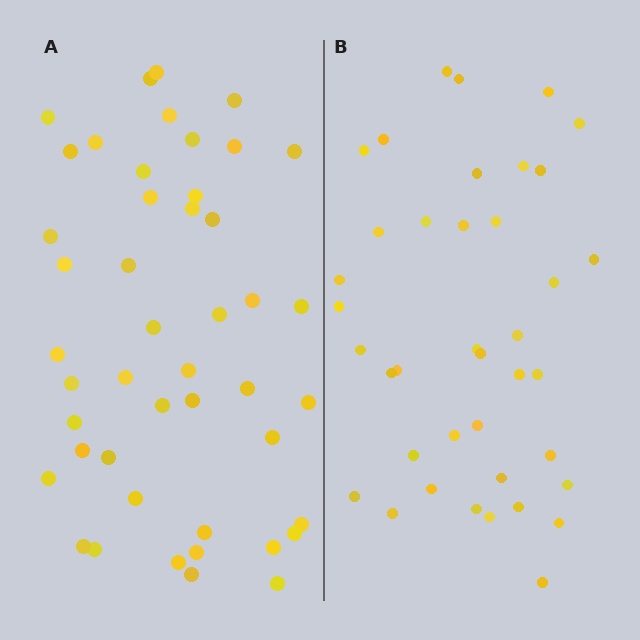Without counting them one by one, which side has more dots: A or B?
Region A (the left region) has more dots.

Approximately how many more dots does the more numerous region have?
Region A has roughly 8 or so more dots than region B.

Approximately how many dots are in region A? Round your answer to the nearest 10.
About 50 dots. (The exact count is 46, which rounds to 50.)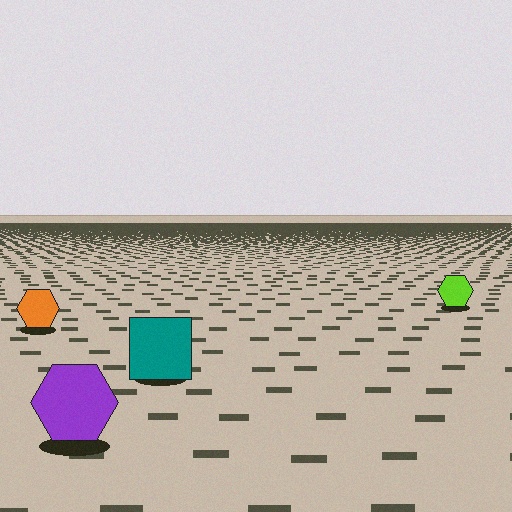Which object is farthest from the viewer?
The lime hexagon is farthest from the viewer. It appears smaller and the ground texture around it is denser.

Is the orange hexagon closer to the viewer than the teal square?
No. The teal square is closer — you can tell from the texture gradient: the ground texture is coarser near it.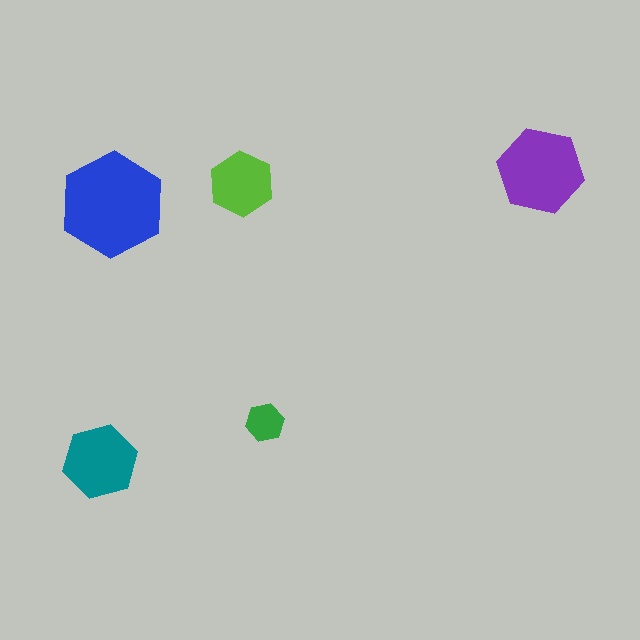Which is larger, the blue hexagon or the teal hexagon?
The blue one.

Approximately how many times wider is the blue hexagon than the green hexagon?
About 2.5 times wider.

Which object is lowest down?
The teal hexagon is bottommost.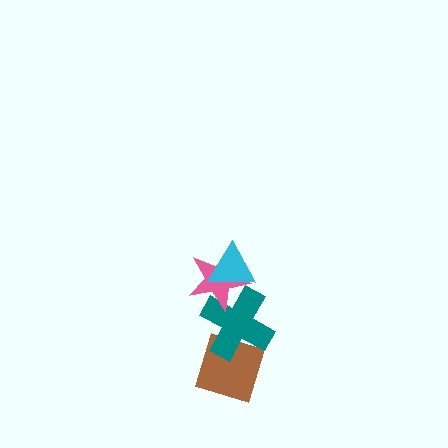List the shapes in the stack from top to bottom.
From top to bottom: the cyan triangle, the pink star, the teal cross, the brown diamond.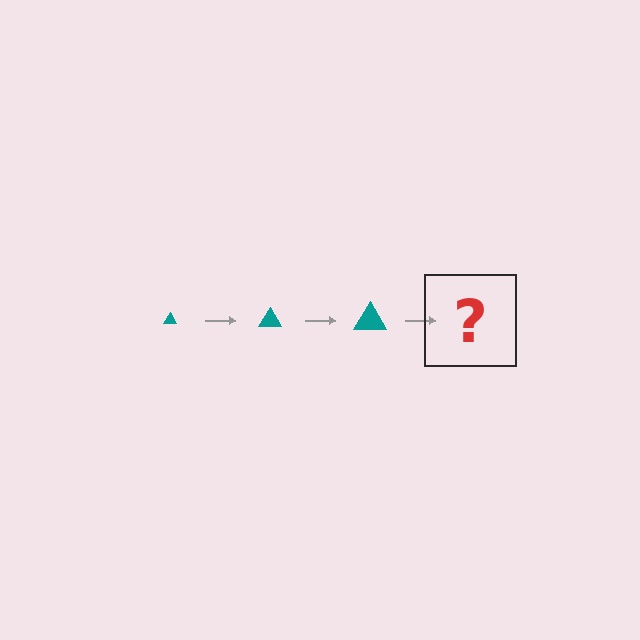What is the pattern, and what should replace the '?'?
The pattern is that the triangle gets progressively larger each step. The '?' should be a teal triangle, larger than the previous one.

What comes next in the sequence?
The next element should be a teal triangle, larger than the previous one.